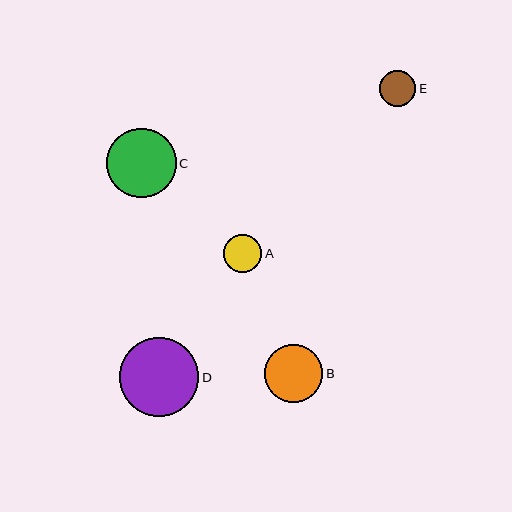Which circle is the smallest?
Circle E is the smallest with a size of approximately 36 pixels.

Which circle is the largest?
Circle D is the largest with a size of approximately 79 pixels.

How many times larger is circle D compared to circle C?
Circle D is approximately 1.1 times the size of circle C.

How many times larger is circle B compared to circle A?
Circle B is approximately 1.5 times the size of circle A.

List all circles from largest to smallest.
From largest to smallest: D, C, B, A, E.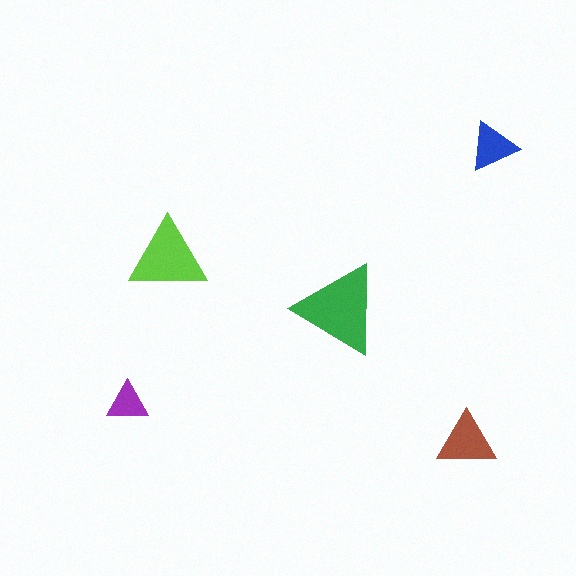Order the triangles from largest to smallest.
the green one, the lime one, the brown one, the blue one, the purple one.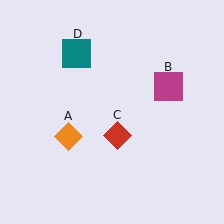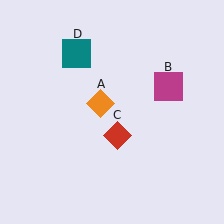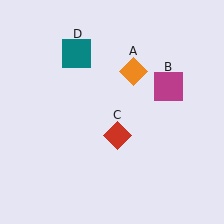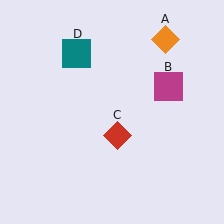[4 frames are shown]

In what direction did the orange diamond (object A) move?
The orange diamond (object A) moved up and to the right.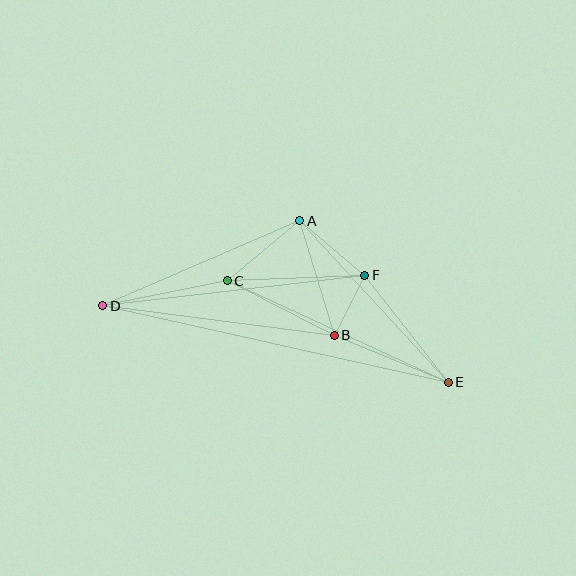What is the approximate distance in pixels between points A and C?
The distance between A and C is approximately 94 pixels.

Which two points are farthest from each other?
Points D and E are farthest from each other.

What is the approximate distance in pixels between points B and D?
The distance between B and D is approximately 233 pixels.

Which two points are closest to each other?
Points B and F are closest to each other.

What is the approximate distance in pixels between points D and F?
The distance between D and F is approximately 264 pixels.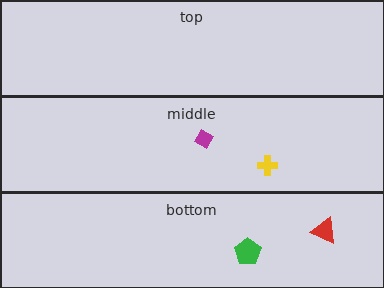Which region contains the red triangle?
The bottom region.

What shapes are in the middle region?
The yellow cross, the magenta diamond.